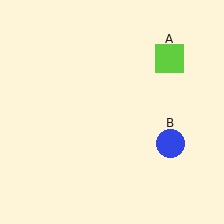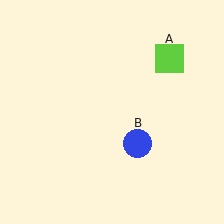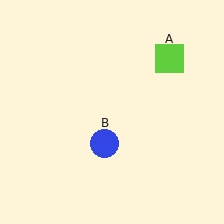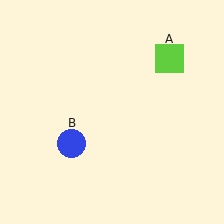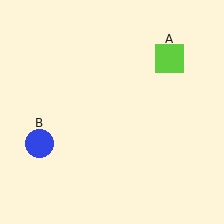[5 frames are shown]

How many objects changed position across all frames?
1 object changed position: blue circle (object B).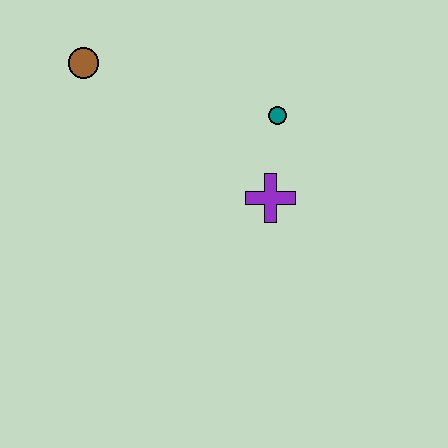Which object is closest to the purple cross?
The teal circle is closest to the purple cross.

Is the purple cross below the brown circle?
Yes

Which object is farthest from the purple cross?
The brown circle is farthest from the purple cross.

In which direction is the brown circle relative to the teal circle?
The brown circle is to the left of the teal circle.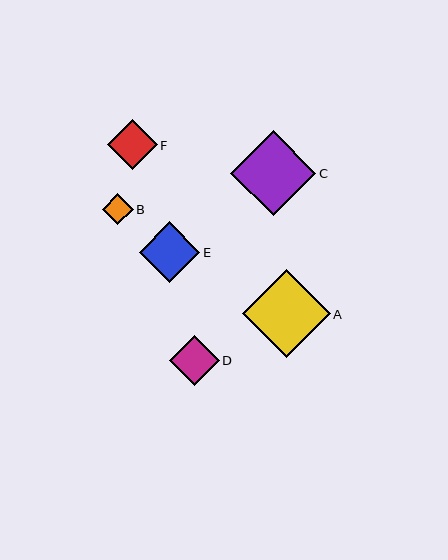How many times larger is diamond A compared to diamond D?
Diamond A is approximately 1.8 times the size of diamond D.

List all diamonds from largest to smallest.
From largest to smallest: A, C, E, F, D, B.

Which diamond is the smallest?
Diamond B is the smallest with a size of approximately 31 pixels.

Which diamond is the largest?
Diamond A is the largest with a size of approximately 88 pixels.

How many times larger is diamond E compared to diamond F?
Diamond E is approximately 1.2 times the size of diamond F.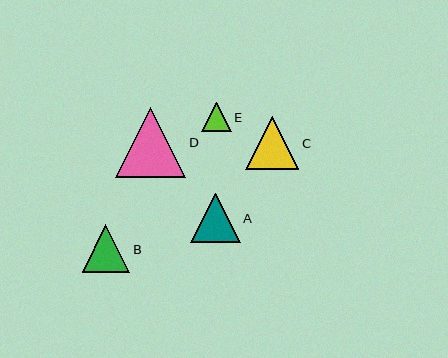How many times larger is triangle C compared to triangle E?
Triangle C is approximately 1.8 times the size of triangle E.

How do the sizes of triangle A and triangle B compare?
Triangle A and triangle B are approximately the same size.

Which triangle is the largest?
Triangle D is the largest with a size of approximately 70 pixels.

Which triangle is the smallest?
Triangle E is the smallest with a size of approximately 29 pixels.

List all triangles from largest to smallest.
From largest to smallest: D, C, A, B, E.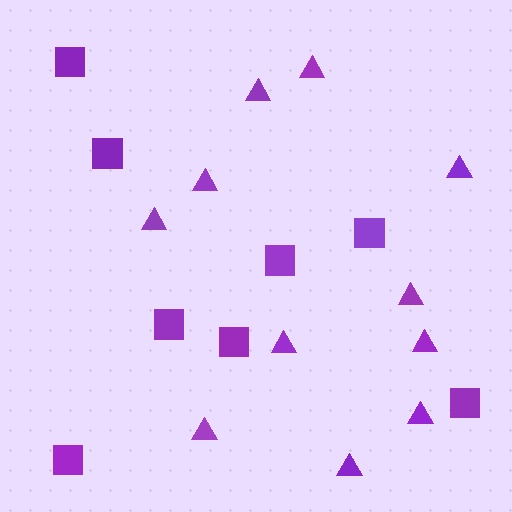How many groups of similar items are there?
There are 2 groups: one group of triangles (11) and one group of squares (8).